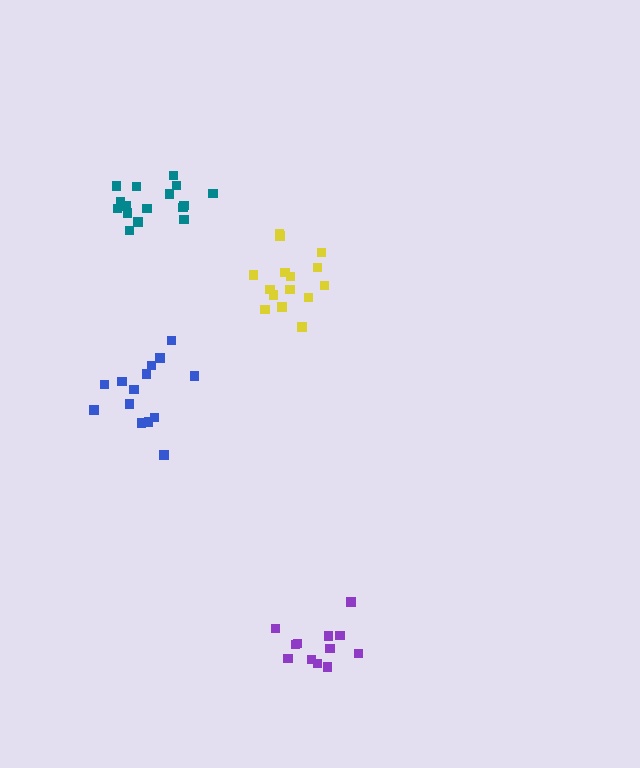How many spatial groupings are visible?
There are 4 spatial groupings.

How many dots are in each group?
Group 1: 15 dots, Group 2: 12 dots, Group 3: 16 dots, Group 4: 14 dots (57 total).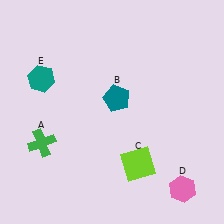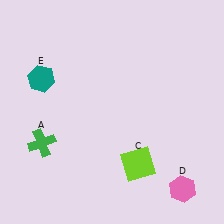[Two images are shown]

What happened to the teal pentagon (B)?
The teal pentagon (B) was removed in Image 2. It was in the top-right area of Image 1.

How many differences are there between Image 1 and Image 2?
There is 1 difference between the two images.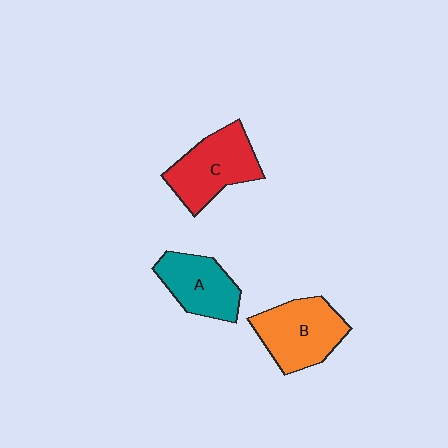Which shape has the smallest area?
Shape A (teal).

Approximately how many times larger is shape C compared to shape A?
Approximately 1.2 times.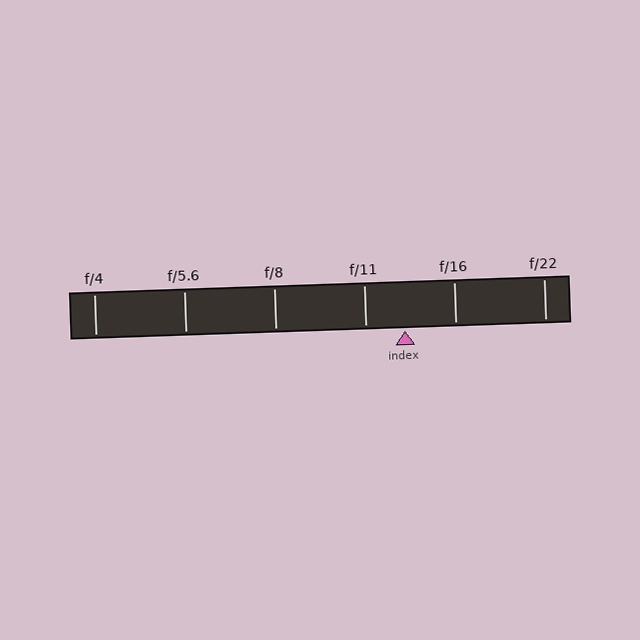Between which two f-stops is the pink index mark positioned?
The index mark is between f/11 and f/16.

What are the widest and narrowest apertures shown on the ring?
The widest aperture shown is f/4 and the narrowest is f/22.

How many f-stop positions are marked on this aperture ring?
There are 6 f-stop positions marked.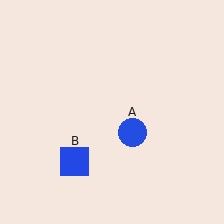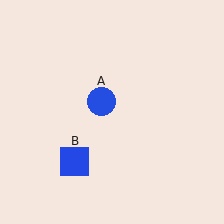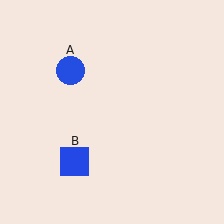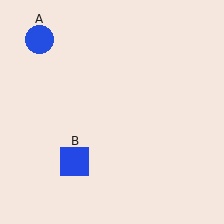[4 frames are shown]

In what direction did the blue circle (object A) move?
The blue circle (object A) moved up and to the left.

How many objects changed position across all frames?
1 object changed position: blue circle (object A).